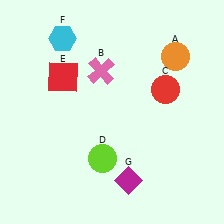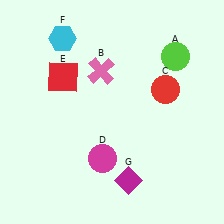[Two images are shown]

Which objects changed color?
A changed from orange to lime. D changed from lime to magenta.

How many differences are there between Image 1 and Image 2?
There are 2 differences between the two images.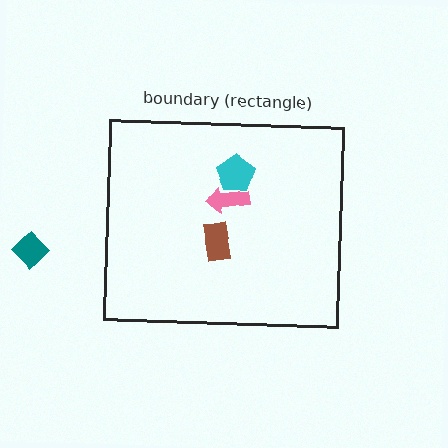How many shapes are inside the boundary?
3 inside, 1 outside.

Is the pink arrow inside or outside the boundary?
Inside.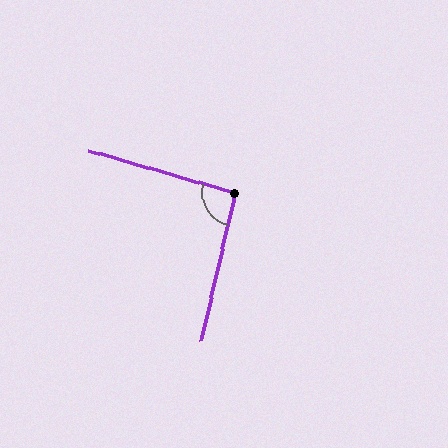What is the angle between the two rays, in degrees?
Approximately 93 degrees.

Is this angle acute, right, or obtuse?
It is approximately a right angle.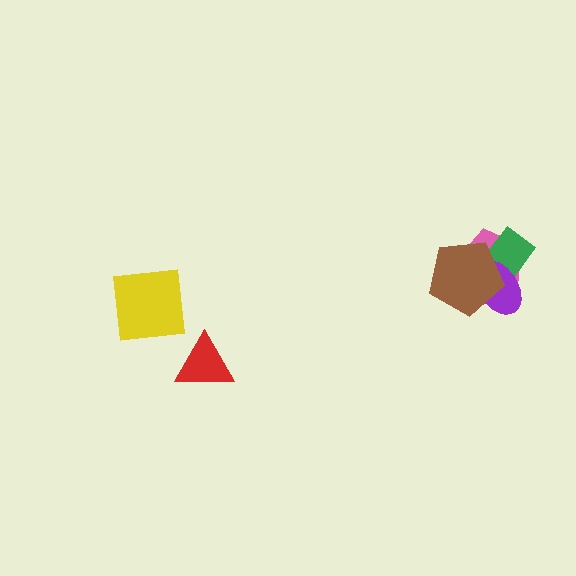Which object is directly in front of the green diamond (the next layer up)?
The purple ellipse is directly in front of the green diamond.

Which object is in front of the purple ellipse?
The brown pentagon is in front of the purple ellipse.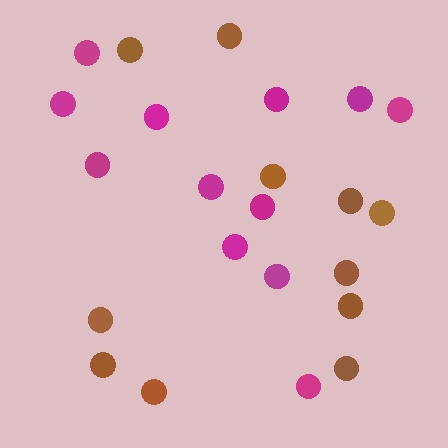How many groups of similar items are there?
There are 2 groups: one group of brown circles (11) and one group of magenta circles (12).